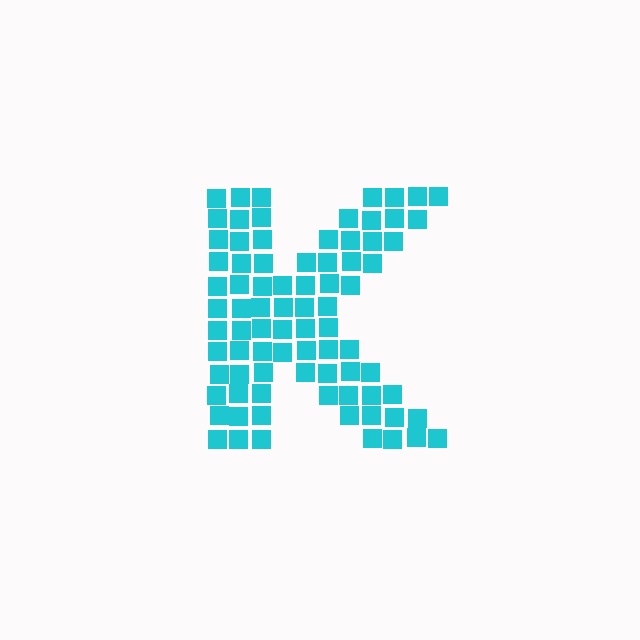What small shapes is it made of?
It is made of small squares.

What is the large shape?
The large shape is the letter K.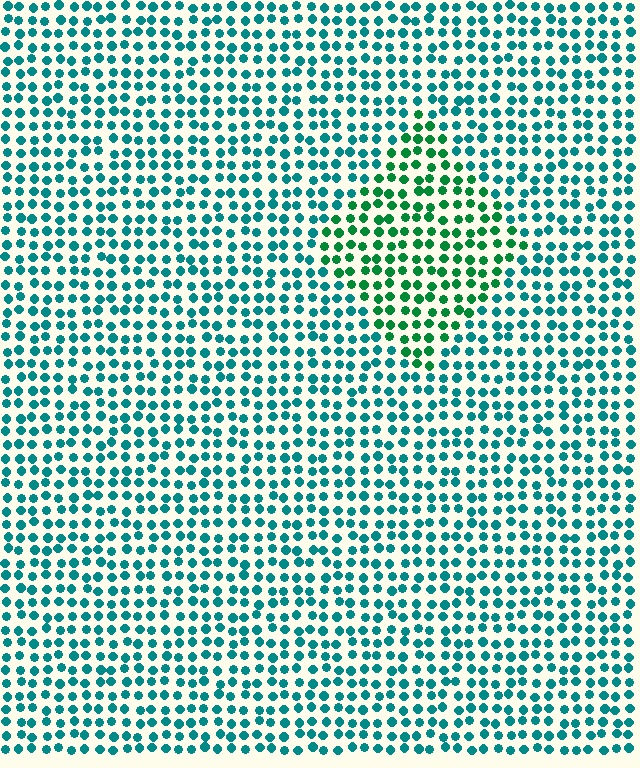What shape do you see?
I see a diamond.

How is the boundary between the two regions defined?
The boundary is defined purely by a slight shift in hue (about 36 degrees). Spacing, size, and orientation are identical on both sides.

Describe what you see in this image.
The image is filled with small teal elements in a uniform arrangement. A diamond-shaped region is visible where the elements are tinted to a slightly different hue, forming a subtle color boundary.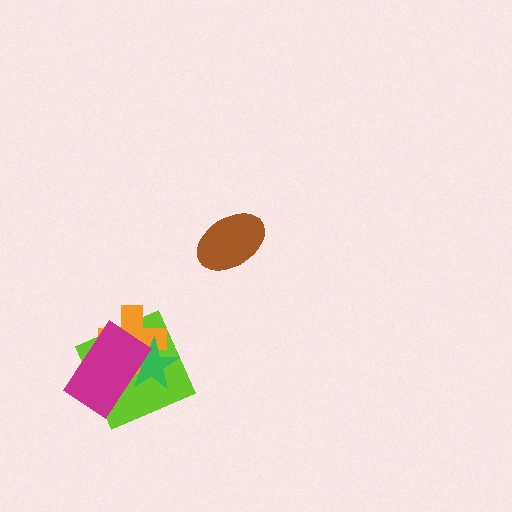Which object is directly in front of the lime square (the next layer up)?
The orange cross is directly in front of the lime square.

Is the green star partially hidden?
Yes, it is partially covered by another shape.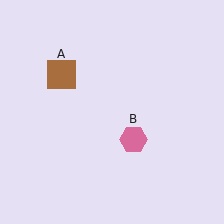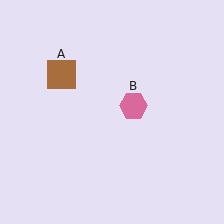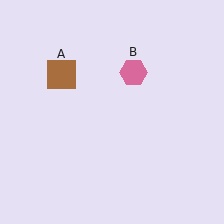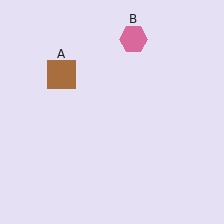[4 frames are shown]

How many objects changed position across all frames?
1 object changed position: pink hexagon (object B).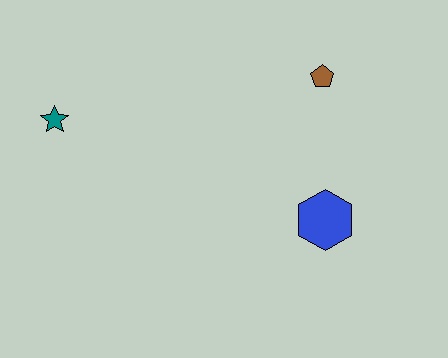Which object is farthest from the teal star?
The blue hexagon is farthest from the teal star.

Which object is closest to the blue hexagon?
The brown pentagon is closest to the blue hexagon.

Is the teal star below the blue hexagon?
No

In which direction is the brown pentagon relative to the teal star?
The brown pentagon is to the right of the teal star.